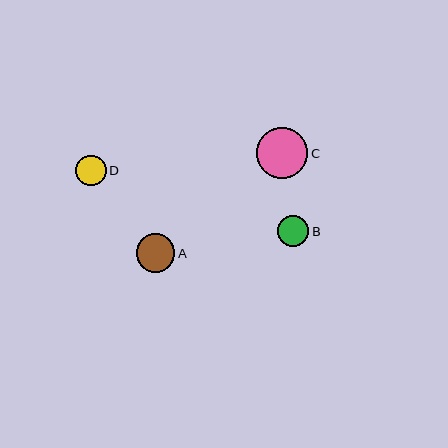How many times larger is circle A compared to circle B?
Circle A is approximately 1.2 times the size of circle B.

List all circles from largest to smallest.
From largest to smallest: C, A, B, D.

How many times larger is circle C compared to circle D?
Circle C is approximately 1.7 times the size of circle D.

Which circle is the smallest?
Circle D is the smallest with a size of approximately 30 pixels.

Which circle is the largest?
Circle C is the largest with a size of approximately 51 pixels.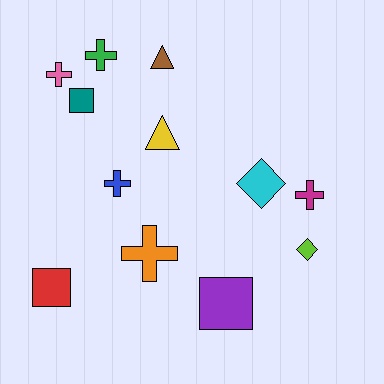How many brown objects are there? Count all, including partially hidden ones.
There is 1 brown object.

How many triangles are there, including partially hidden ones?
There are 2 triangles.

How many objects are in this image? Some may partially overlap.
There are 12 objects.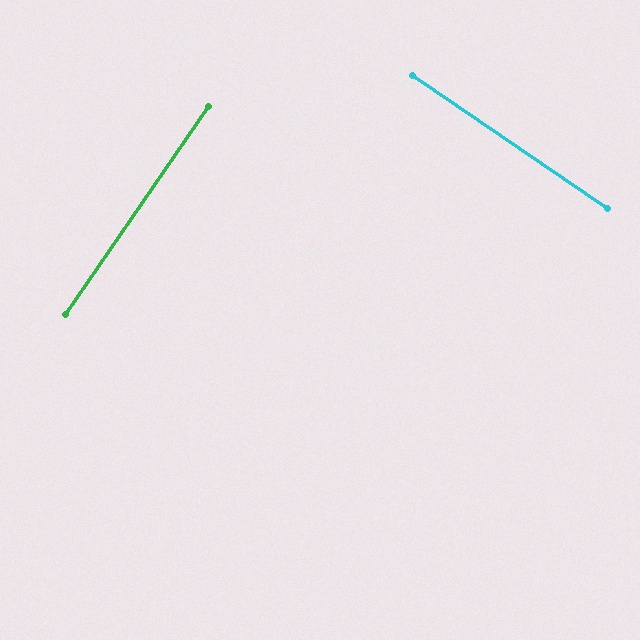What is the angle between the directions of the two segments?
Approximately 90 degrees.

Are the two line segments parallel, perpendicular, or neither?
Perpendicular — they meet at approximately 90°.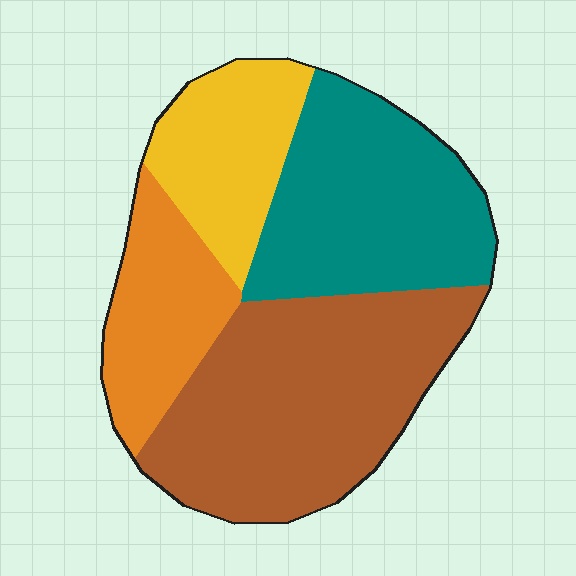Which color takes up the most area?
Brown, at roughly 40%.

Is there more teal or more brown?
Brown.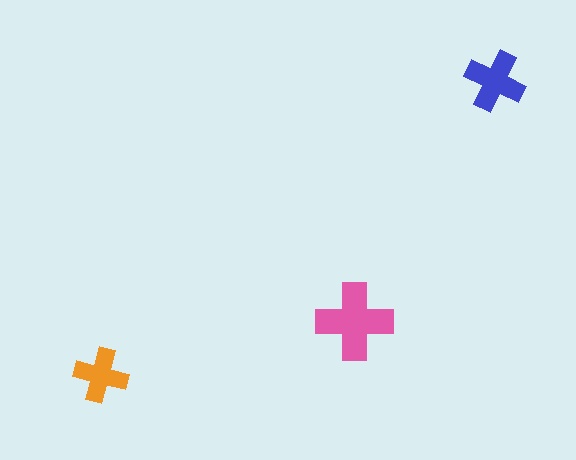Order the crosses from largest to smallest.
the pink one, the blue one, the orange one.